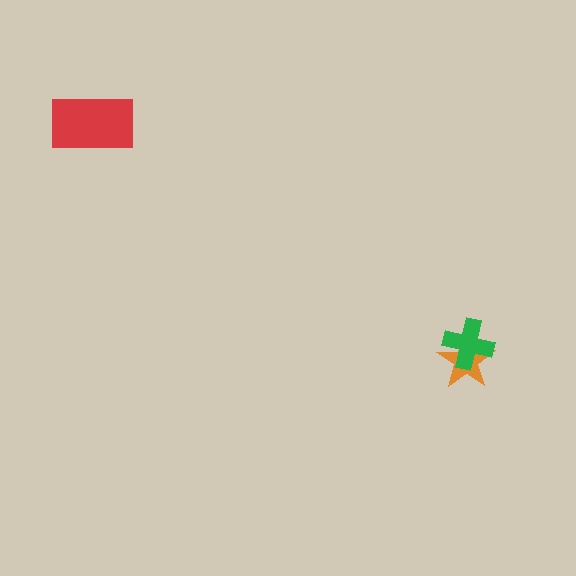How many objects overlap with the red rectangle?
0 objects overlap with the red rectangle.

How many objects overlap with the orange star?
1 object overlaps with the orange star.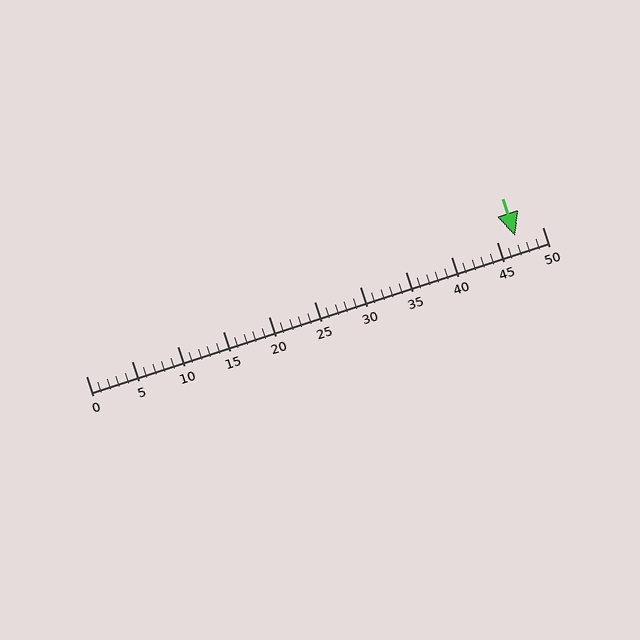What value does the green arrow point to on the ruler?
The green arrow points to approximately 47.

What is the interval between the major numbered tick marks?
The major tick marks are spaced 5 units apart.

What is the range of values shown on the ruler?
The ruler shows values from 0 to 50.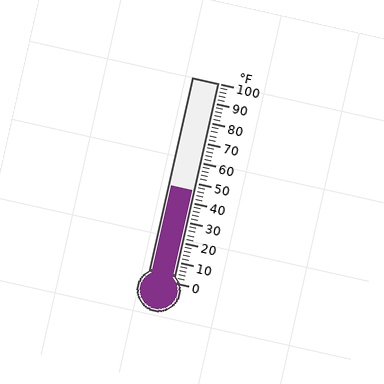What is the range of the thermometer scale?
The thermometer scale ranges from 0°F to 100°F.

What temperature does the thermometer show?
The thermometer shows approximately 46°F.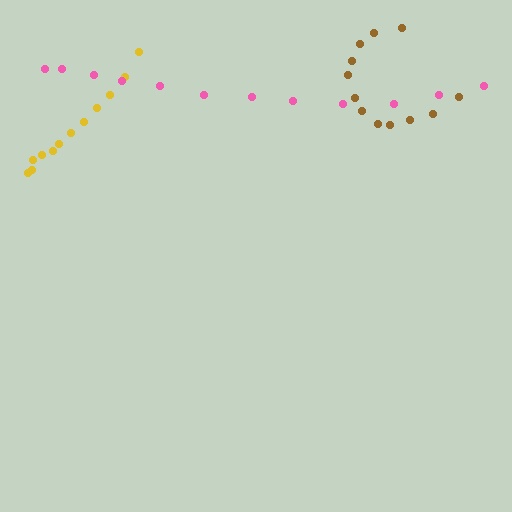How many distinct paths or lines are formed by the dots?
There are 3 distinct paths.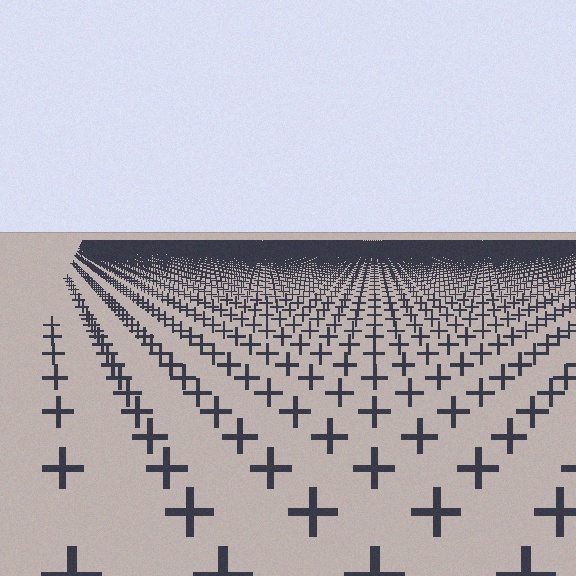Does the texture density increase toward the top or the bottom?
Density increases toward the top.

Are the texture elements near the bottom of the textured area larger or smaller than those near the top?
Larger. Near the bottom, elements are closer to the viewer and appear at a bigger on-screen size.